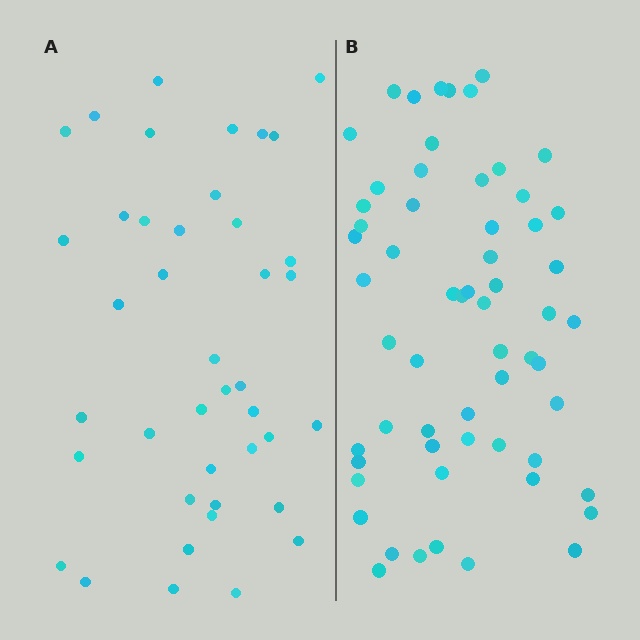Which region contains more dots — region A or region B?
Region B (the right region) has more dots.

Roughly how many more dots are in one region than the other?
Region B has approximately 20 more dots than region A.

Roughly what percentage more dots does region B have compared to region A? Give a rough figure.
About 45% more.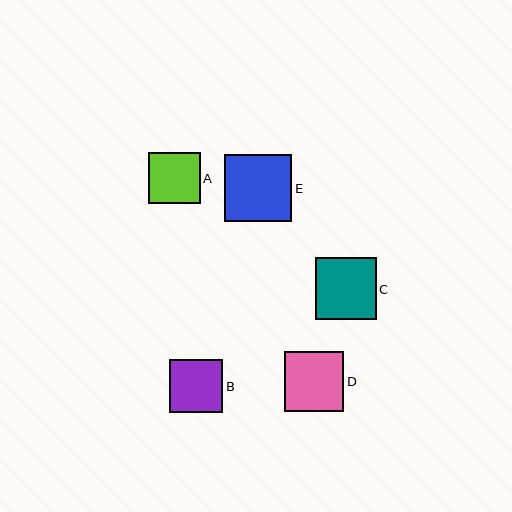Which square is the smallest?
Square A is the smallest with a size of approximately 51 pixels.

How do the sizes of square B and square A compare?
Square B and square A are approximately the same size.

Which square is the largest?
Square E is the largest with a size of approximately 68 pixels.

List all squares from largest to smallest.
From largest to smallest: E, C, D, B, A.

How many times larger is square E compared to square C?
Square E is approximately 1.1 times the size of square C.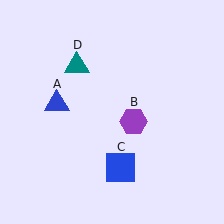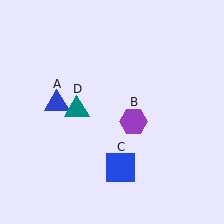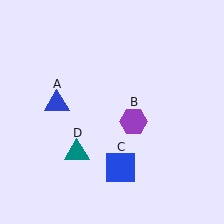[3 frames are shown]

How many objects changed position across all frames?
1 object changed position: teal triangle (object D).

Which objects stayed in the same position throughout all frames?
Blue triangle (object A) and purple hexagon (object B) and blue square (object C) remained stationary.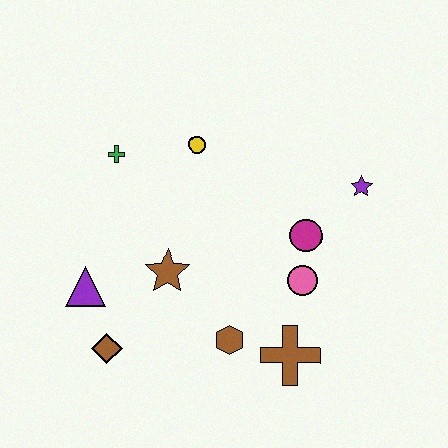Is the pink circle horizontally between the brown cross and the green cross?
No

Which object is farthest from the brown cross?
The green cross is farthest from the brown cross.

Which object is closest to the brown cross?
The brown hexagon is closest to the brown cross.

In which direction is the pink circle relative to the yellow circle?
The pink circle is below the yellow circle.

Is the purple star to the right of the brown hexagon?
Yes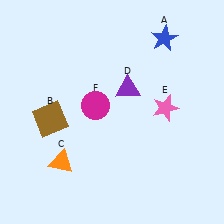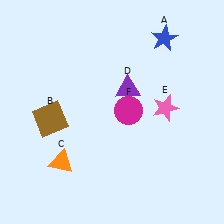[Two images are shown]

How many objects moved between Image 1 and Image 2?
1 object moved between the two images.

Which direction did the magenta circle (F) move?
The magenta circle (F) moved right.